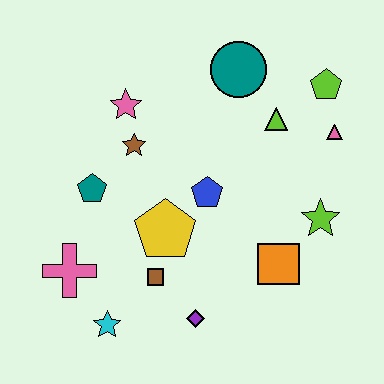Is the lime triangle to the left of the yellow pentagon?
No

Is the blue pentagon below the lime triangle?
Yes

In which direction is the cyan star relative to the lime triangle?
The cyan star is below the lime triangle.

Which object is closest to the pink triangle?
The lime pentagon is closest to the pink triangle.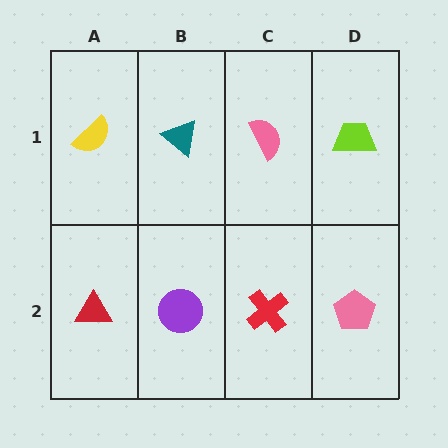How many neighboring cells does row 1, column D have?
2.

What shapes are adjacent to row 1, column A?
A red triangle (row 2, column A), a teal triangle (row 1, column B).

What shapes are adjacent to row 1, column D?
A pink pentagon (row 2, column D), a pink semicircle (row 1, column C).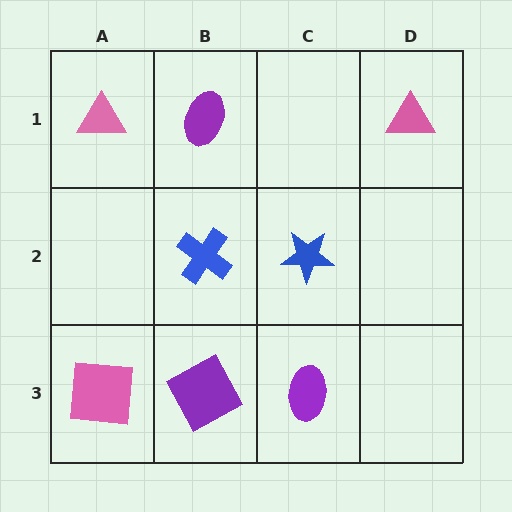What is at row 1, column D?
A pink triangle.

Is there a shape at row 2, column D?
No, that cell is empty.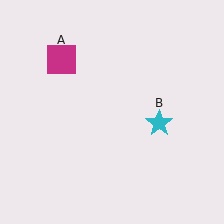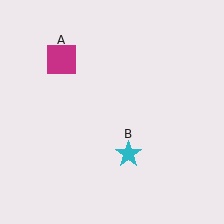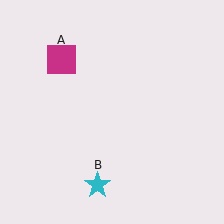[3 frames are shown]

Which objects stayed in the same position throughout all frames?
Magenta square (object A) remained stationary.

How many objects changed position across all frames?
1 object changed position: cyan star (object B).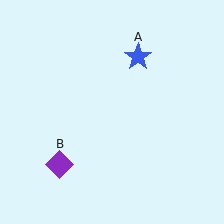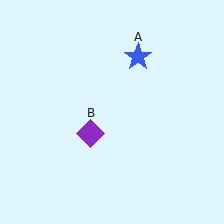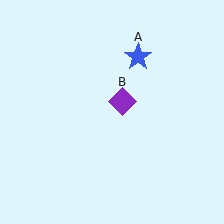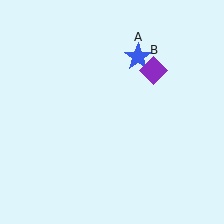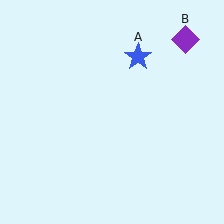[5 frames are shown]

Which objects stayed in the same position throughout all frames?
Blue star (object A) remained stationary.